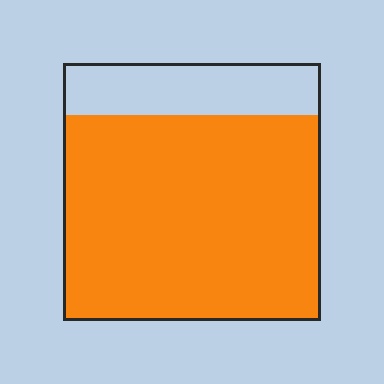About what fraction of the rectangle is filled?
About four fifths (4/5).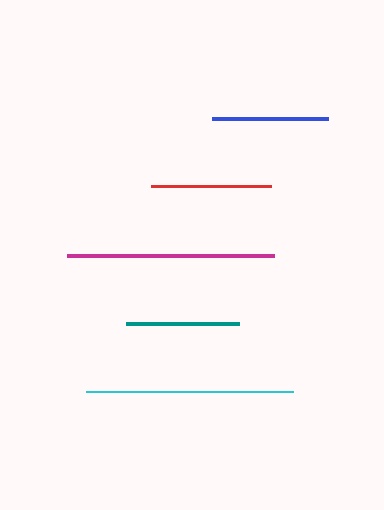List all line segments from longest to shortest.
From longest to shortest: cyan, magenta, red, blue, teal.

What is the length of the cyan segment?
The cyan segment is approximately 208 pixels long.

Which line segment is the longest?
The cyan line is the longest at approximately 208 pixels.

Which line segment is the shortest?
The teal line is the shortest at approximately 113 pixels.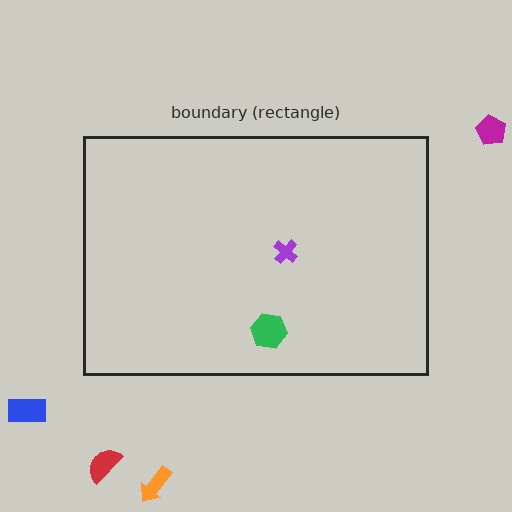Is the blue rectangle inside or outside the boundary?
Outside.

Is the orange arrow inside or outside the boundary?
Outside.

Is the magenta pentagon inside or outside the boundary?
Outside.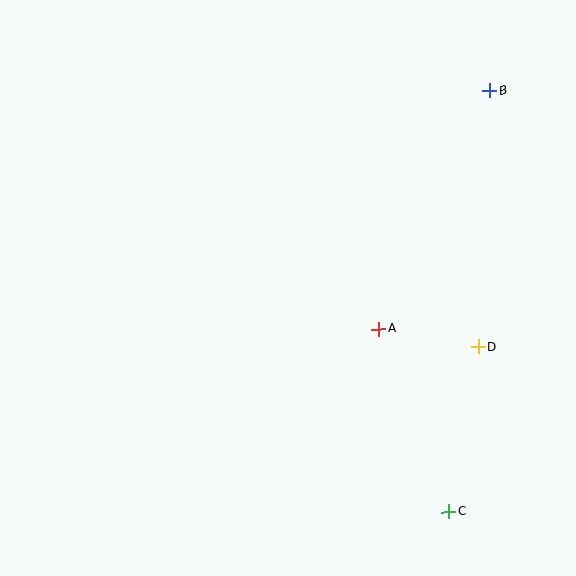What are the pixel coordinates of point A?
Point A is at (378, 329).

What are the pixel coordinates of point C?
Point C is at (449, 512).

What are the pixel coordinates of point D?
Point D is at (478, 346).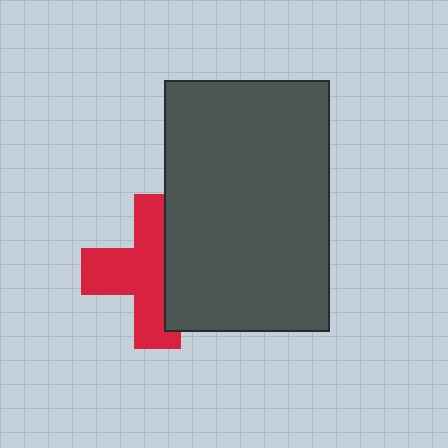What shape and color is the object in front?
The object in front is a dark gray rectangle.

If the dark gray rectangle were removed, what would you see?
You would see the complete red cross.